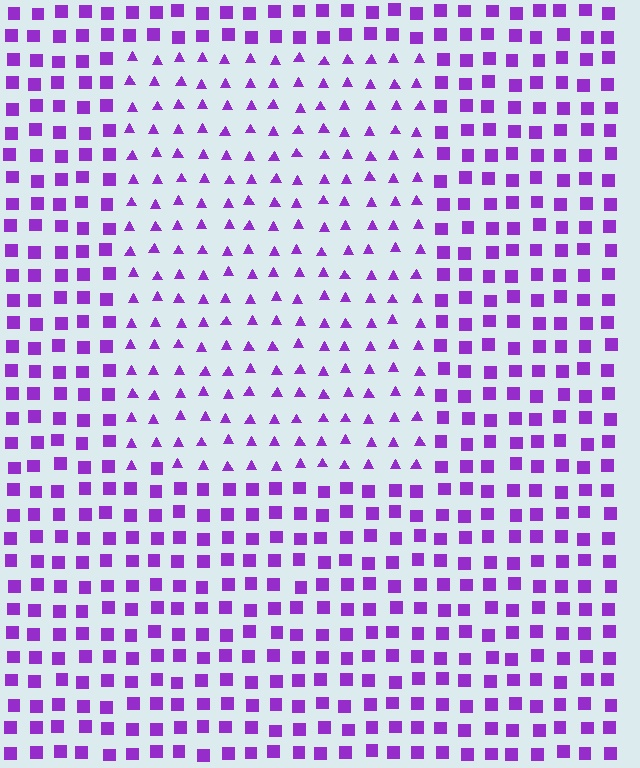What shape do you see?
I see a rectangle.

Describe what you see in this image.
The image is filled with small purple elements arranged in a uniform grid. A rectangle-shaped region contains triangles, while the surrounding area contains squares. The boundary is defined purely by the change in element shape.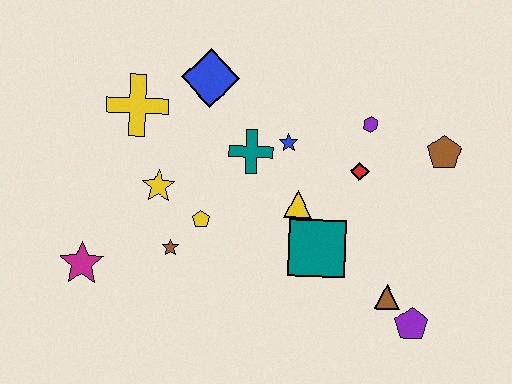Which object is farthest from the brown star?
The brown pentagon is farthest from the brown star.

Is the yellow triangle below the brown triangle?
No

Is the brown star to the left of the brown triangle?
Yes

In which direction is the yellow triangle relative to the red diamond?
The yellow triangle is to the left of the red diamond.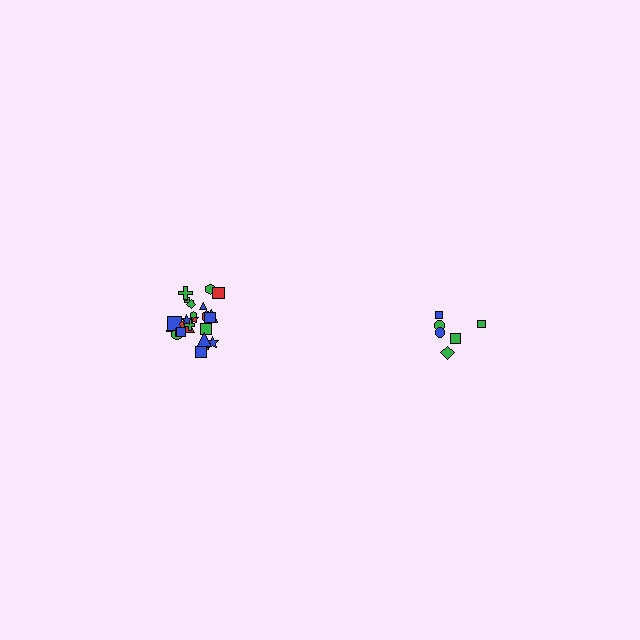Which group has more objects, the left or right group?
The left group.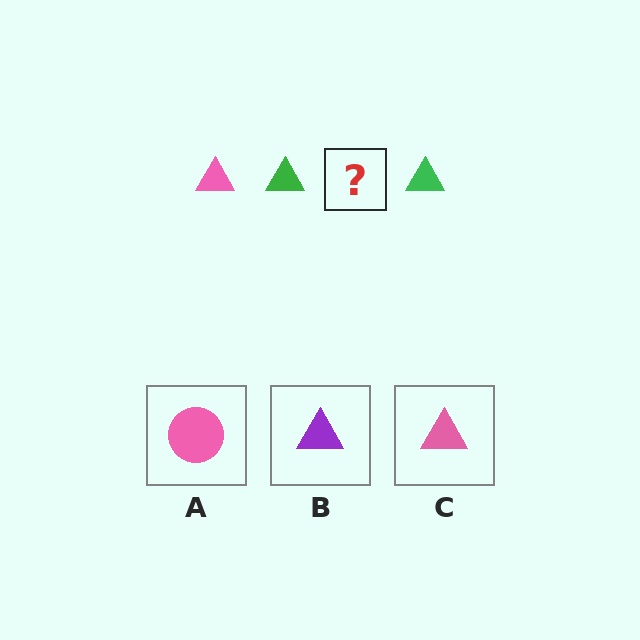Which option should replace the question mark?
Option C.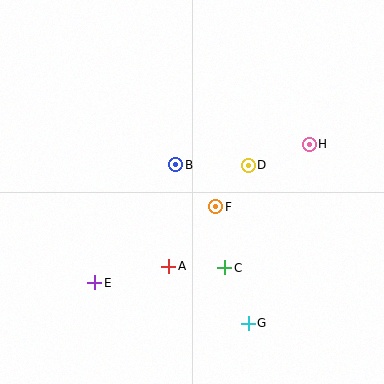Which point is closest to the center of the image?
Point F at (216, 207) is closest to the center.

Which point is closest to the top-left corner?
Point B is closest to the top-left corner.